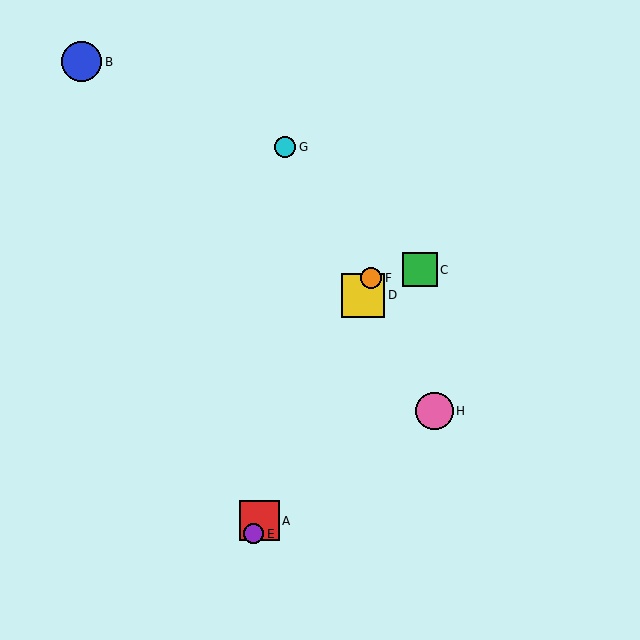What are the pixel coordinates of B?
Object B is at (82, 62).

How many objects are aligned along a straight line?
4 objects (A, D, E, F) are aligned along a straight line.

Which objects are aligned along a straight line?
Objects A, D, E, F are aligned along a straight line.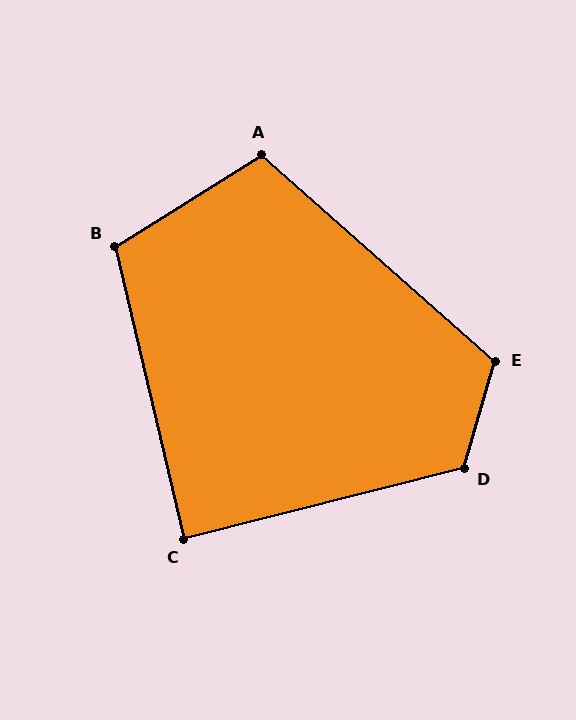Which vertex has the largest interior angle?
D, at approximately 120 degrees.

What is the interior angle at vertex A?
Approximately 106 degrees (obtuse).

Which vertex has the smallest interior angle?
C, at approximately 89 degrees.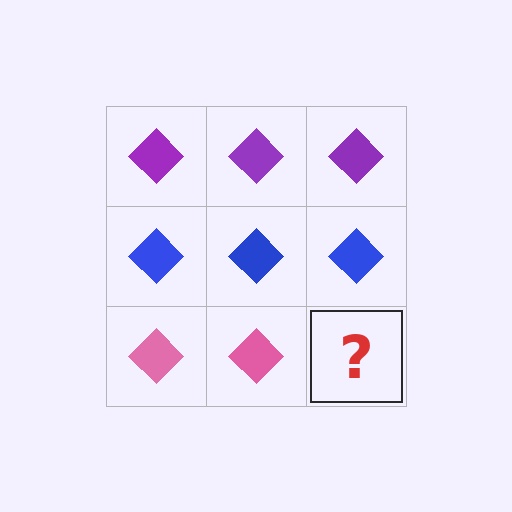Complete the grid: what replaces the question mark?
The question mark should be replaced with a pink diamond.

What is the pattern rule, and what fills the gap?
The rule is that each row has a consistent color. The gap should be filled with a pink diamond.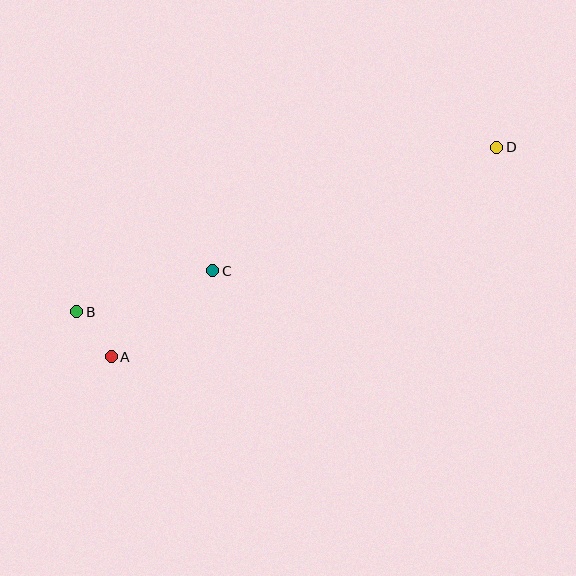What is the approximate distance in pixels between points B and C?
The distance between B and C is approximately 142 pixels.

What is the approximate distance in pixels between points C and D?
The distance between C and D is approximately 309 pixels.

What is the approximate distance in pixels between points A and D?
The distance between A and D is approximately 438 pixels.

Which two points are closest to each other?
Points A and B are closest to each other.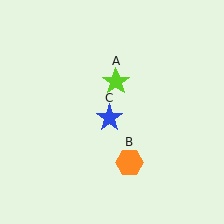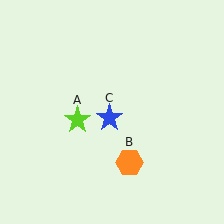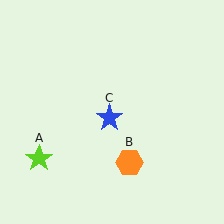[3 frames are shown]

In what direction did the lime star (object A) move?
The lime star (object A) moved down and to the left.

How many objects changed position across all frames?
1 object changed position: lime star (object A).